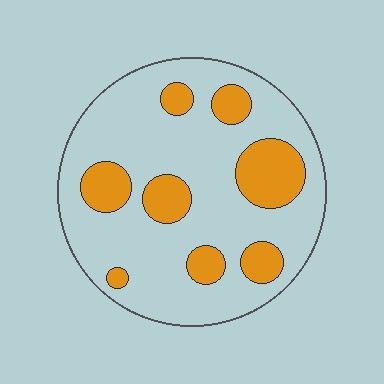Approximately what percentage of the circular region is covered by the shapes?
Approximately 25%.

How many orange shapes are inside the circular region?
8.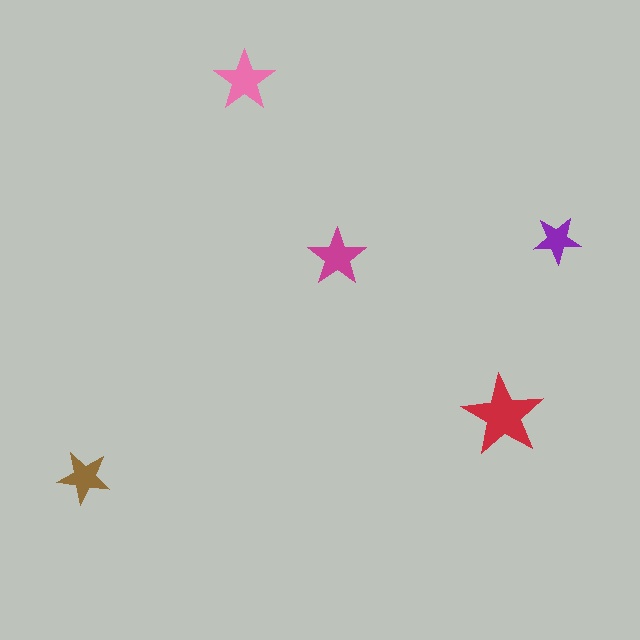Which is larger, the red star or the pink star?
The red one.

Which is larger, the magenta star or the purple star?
The magenta one.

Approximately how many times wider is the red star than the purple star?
About 1.5 times wider.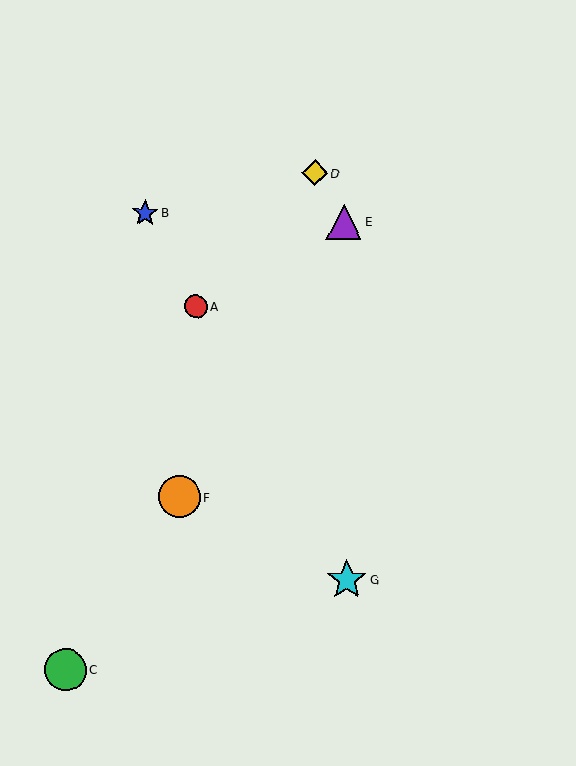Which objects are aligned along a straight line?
Objects A, B, G are aligned along a straight line.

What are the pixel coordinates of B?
Object B is at (145, 213).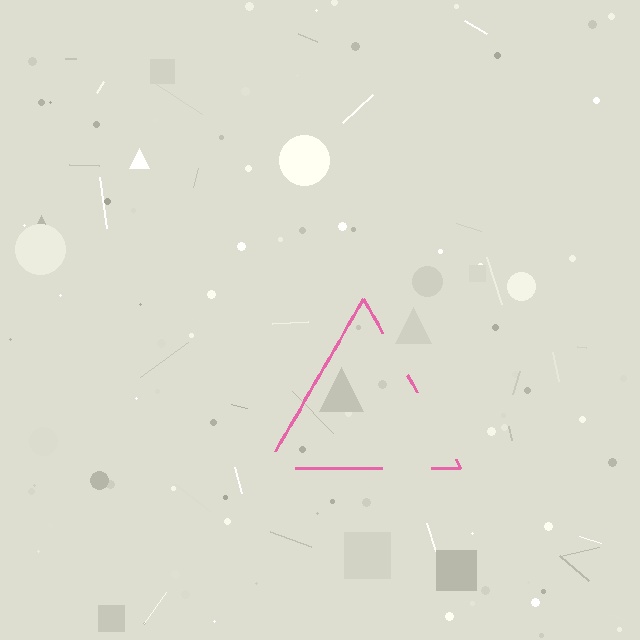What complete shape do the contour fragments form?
The contour fragments form a triangle.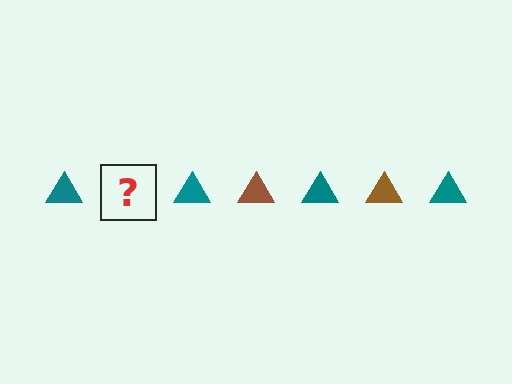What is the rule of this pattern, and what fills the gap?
The rule is that the pattern cycles through teal, brown triangles. The gap should be filled with a brown triangle.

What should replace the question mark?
The question mark should be replaced with a brown triangle.